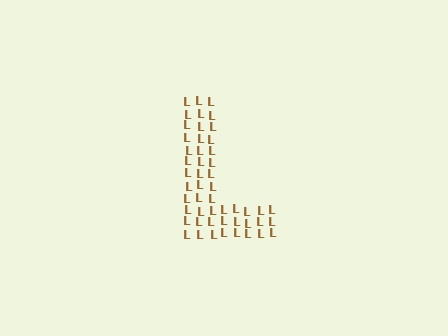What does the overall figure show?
The overall figure shows the letter L.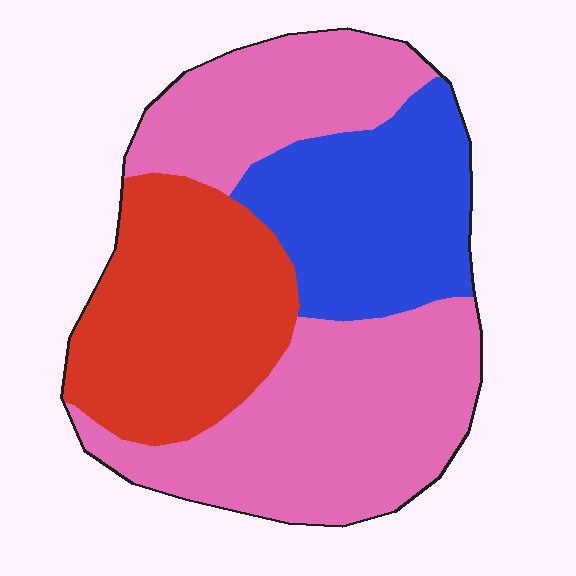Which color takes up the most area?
Pink, at roughly 50%.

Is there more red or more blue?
Red.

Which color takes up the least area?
Blue, at roughly 25%.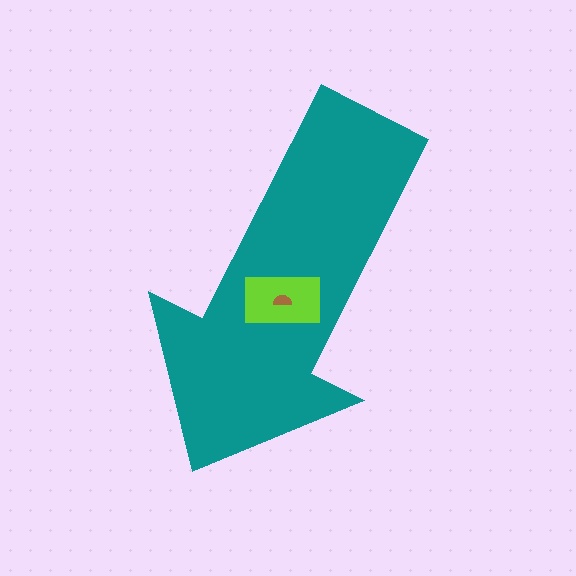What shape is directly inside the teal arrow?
The lime rectangle.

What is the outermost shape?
The teal arrow.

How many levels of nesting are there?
3.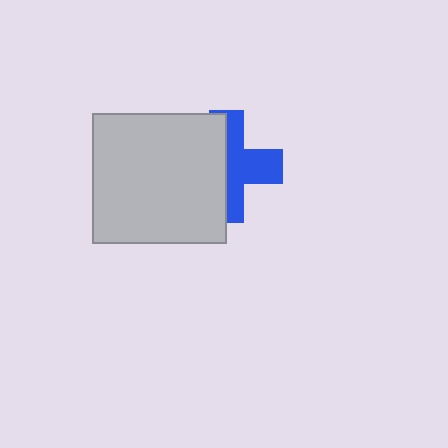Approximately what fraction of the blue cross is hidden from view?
Roughly 51% of the blue cross is hidden behind the light gray rectangle.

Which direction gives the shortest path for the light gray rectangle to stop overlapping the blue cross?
Moving left gives the shortest separation.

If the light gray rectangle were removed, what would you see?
You would see the complete blue cross.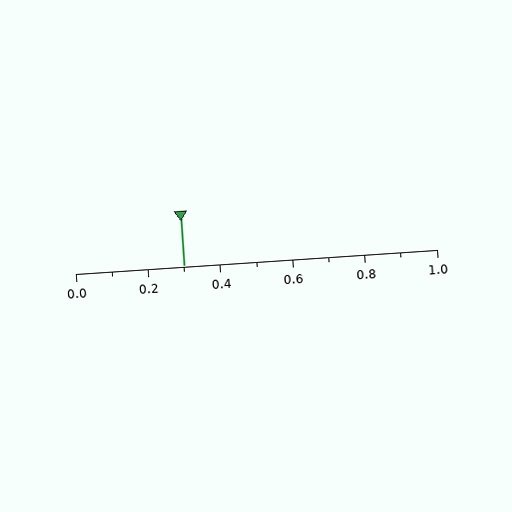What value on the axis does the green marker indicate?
The marker indicates approximately 0.3.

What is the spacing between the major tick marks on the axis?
The major ticks are spaced 0.2 apart.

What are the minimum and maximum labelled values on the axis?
The axis runs from 0.0 to 1.0.